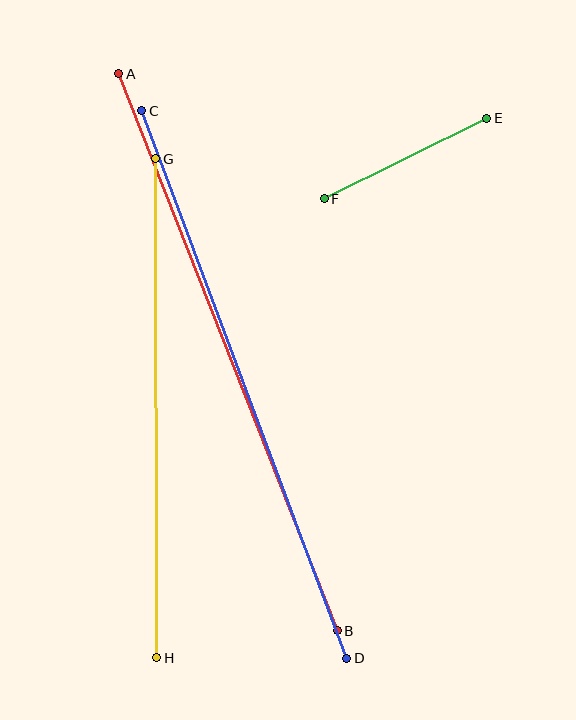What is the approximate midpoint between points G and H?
The midpoint is at approximately (156, 408) pixels.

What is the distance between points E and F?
The distance is approximately 181 pixels.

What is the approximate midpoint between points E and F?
The midpoint is at approximately (405, 159) pixels.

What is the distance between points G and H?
The distance is approximately 499 pixels.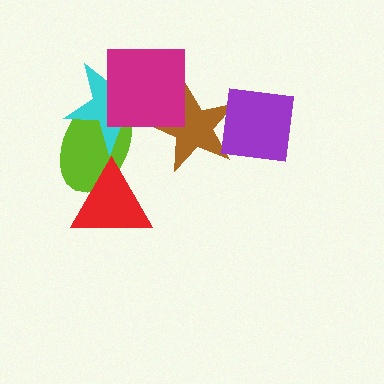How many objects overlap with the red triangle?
1 object overlaps with the red triangle.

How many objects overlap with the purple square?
1 object overlaps with the purple square.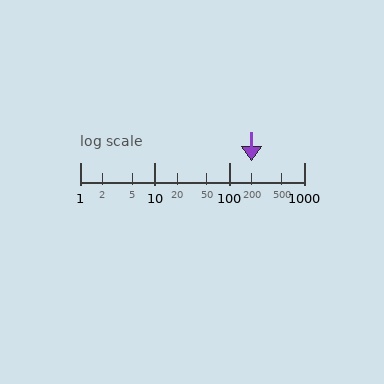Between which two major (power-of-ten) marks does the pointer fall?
The pointer is between 100 and 1000.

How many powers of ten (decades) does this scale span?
The scale spans 3 decades, from 1 to 1000.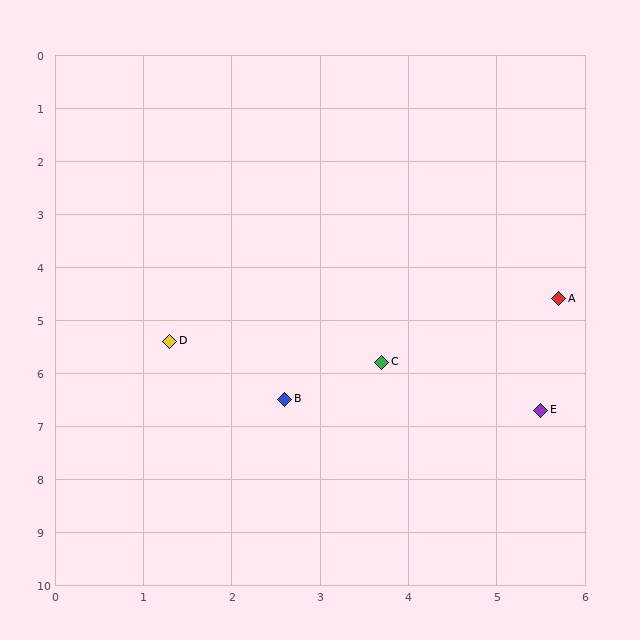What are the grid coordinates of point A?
Point A is at approximately (5.7, 4.6).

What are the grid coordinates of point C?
Point C is at approximately (3.7, 5.8).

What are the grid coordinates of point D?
Point D is at approximately (1.3, 5.4).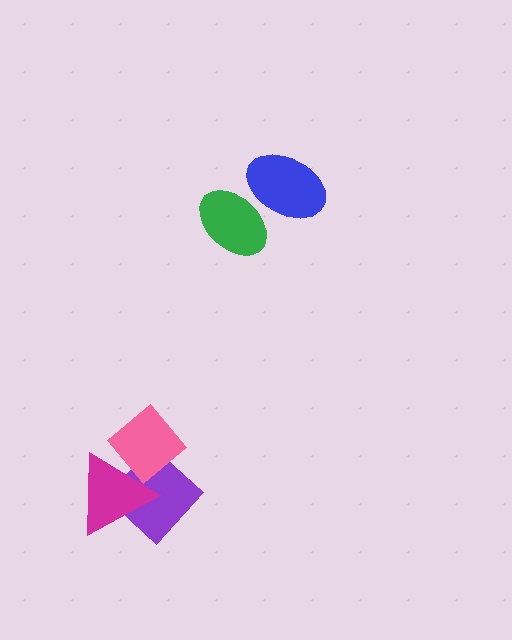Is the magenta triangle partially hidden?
Yes, it is partially covered by another shape.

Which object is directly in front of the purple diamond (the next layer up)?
The magenta triangle is directly in front of the purple diamond.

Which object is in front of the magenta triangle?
The pink diamond is in front of the magenta triangle.